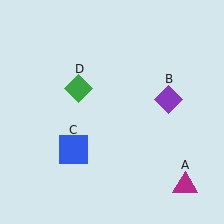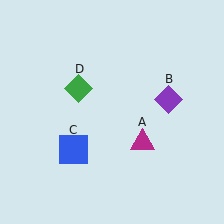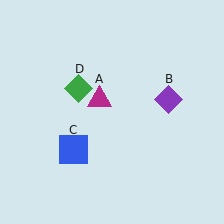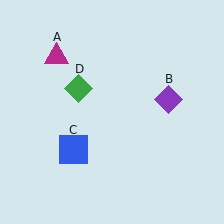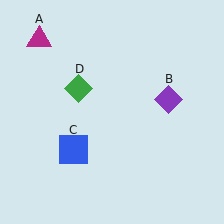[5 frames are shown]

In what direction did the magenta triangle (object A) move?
The magenta triangle (object A) moved up and to the left.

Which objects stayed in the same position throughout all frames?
Purple diamond (object B) and blue square (object C) and green diamond (object D) remained stationary.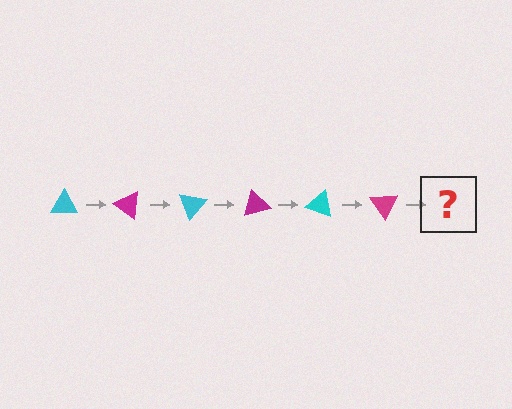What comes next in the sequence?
The next element should be a cyan triangle, rotated 210 degrees from the start.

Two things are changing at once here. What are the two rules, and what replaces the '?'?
The two rules are that it rotates 35 degrees each step and the color cycles through cyan and magenta. The '?' should be a cyan triangle, rotated 210 degrees from the start.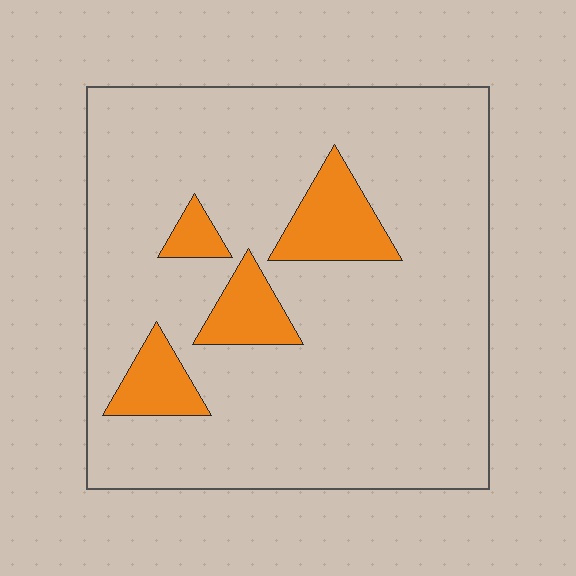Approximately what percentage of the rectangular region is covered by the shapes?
Approximately 15%.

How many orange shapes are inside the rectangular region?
4.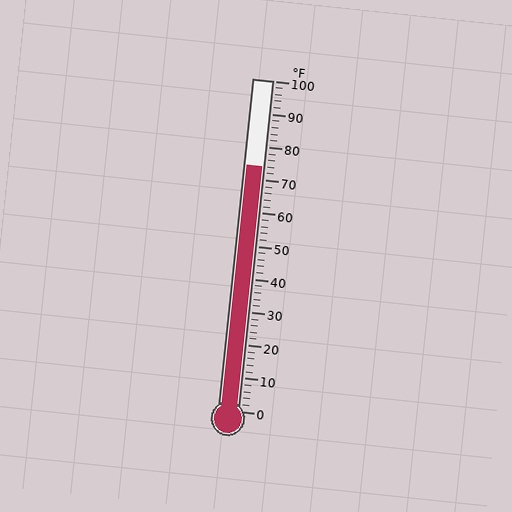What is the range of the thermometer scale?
The thermometer scale ranges from 0°F to 100°F.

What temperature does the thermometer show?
The thermometer shows approximately 74°F.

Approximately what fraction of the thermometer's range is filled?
The thermometer is filled to approximately 75% of its range.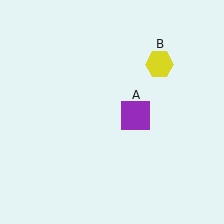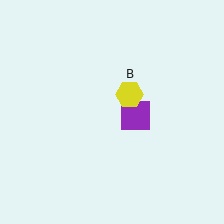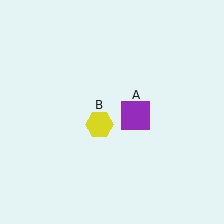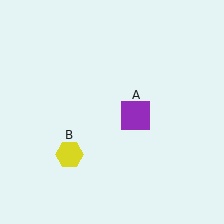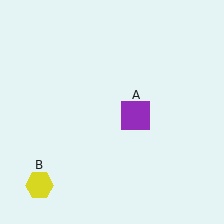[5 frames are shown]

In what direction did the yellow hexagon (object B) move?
The yellow hexagon (object B) moved down and to the left.